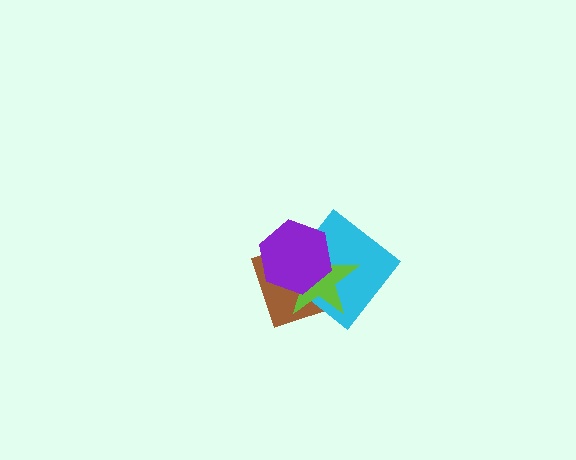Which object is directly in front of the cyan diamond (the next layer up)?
The lime star is directly in front of the cyan diamond.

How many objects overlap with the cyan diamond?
3 objects overlap with the cyan diamond.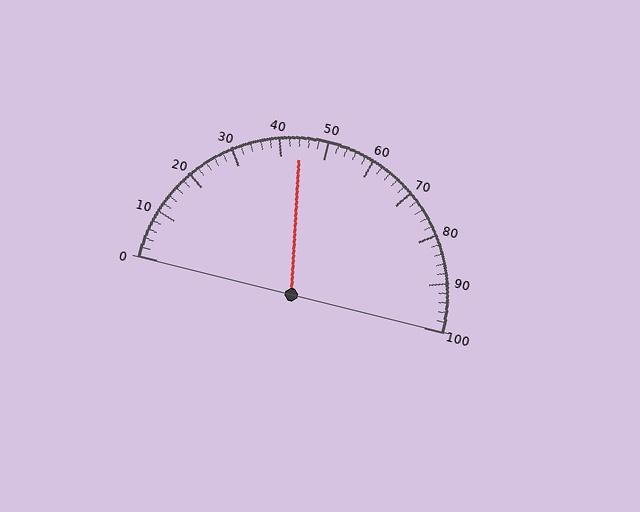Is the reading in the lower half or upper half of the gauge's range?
The reading is in the lower half of the range (0 to 100).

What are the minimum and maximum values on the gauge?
The gauge ranges from 0 to 100.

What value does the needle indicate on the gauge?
The needle indicates approximately 44.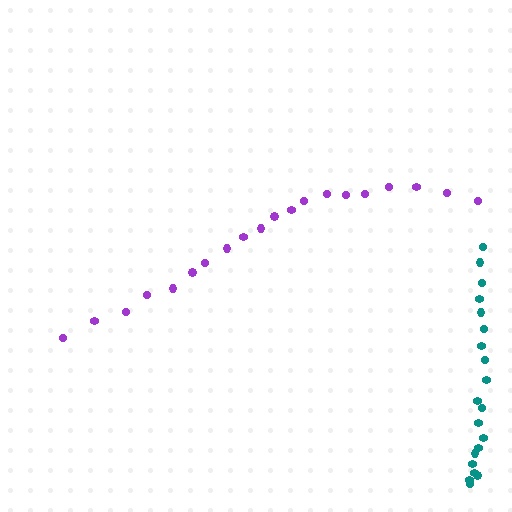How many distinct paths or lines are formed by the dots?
There are 2 distinct paths.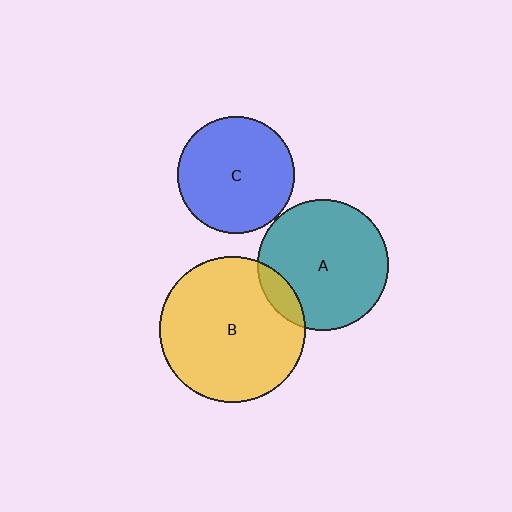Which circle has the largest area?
Circle B (yellow).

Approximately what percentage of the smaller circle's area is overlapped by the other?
Approximately 10%.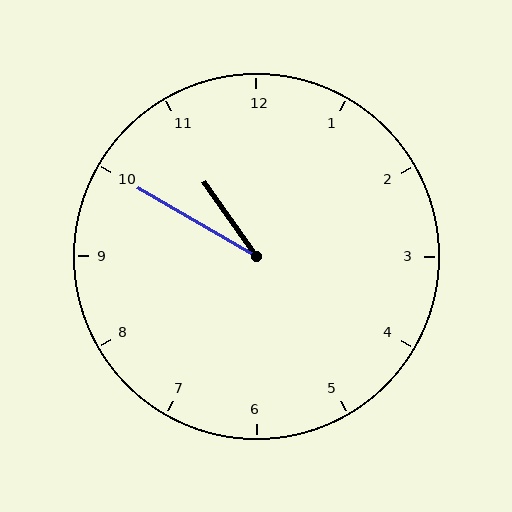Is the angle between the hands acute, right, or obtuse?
It is acute.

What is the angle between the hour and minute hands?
Approximately 25 degrees.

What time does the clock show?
10:50.